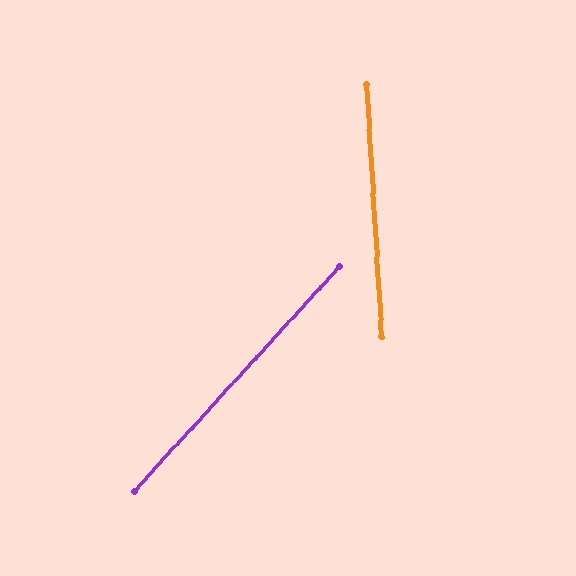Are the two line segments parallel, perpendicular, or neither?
Neither parallel nor perpendicular — they differ by about 46°.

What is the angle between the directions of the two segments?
Approximately 46 degrees.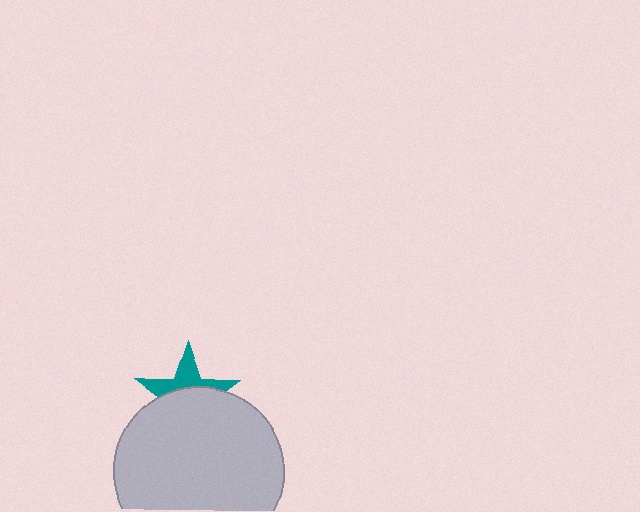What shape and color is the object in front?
The object in front is a light gray circle.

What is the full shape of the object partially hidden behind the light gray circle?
The partially hidden object is a teal star.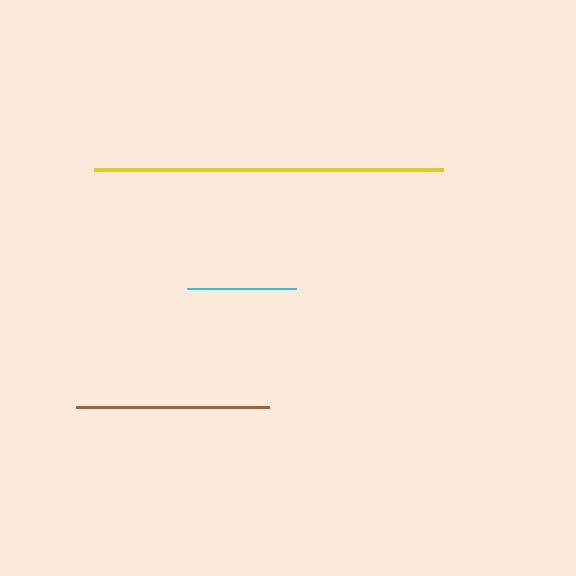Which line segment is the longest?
The yellow line is the longest at approximately 348 pixels.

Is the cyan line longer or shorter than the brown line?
The brown line is longer than the cyan line.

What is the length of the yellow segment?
The yellow segment is approximately 348 pixels long.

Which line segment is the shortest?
The cyan line is the shortest at approximately 109 pixels.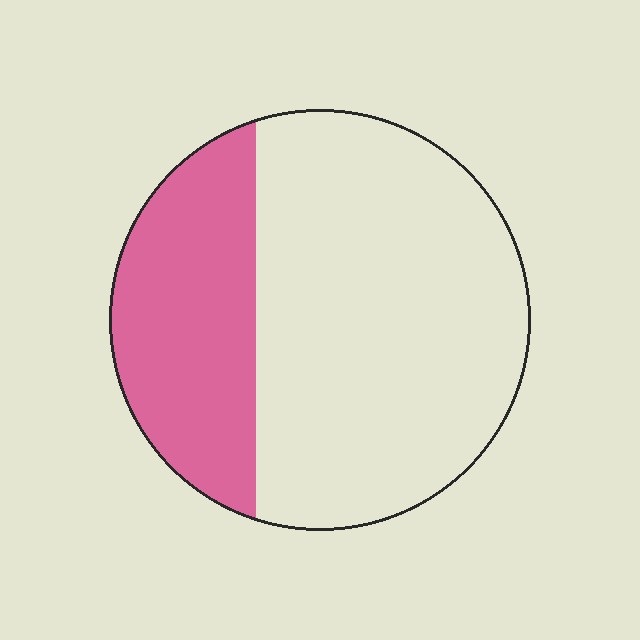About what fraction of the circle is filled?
About one third (1/3).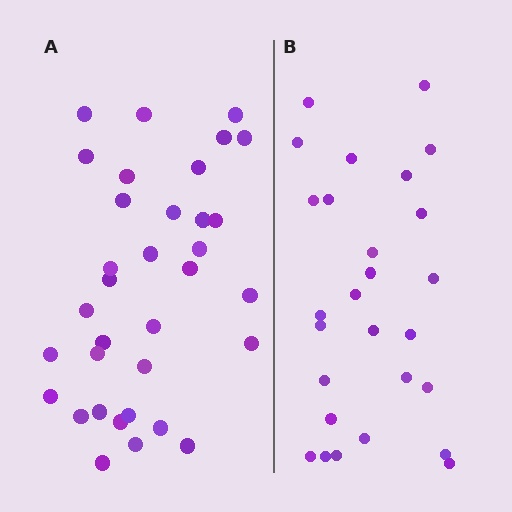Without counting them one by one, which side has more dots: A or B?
Region A (the left region) has more dots.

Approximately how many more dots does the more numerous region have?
Region A has roughly 8 or so more dots than region B.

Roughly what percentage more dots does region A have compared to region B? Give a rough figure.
About 25% more.